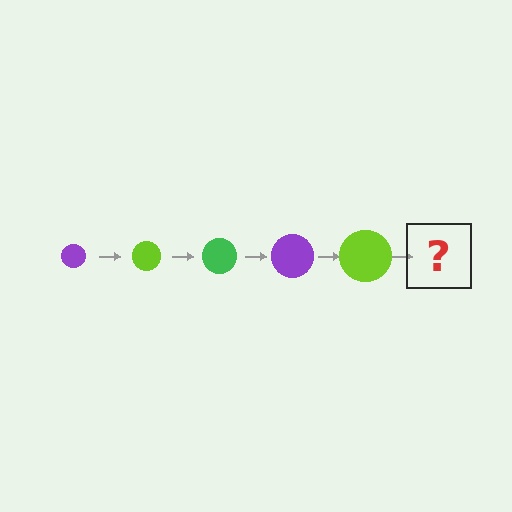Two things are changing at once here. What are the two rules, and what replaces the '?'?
The two rules are that the circle grows larger each step and the color cycles through purple, lime, and green. The '?' should be a green circle, larger than the previous one.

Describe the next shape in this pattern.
It should be a green circle, larger than the previous one.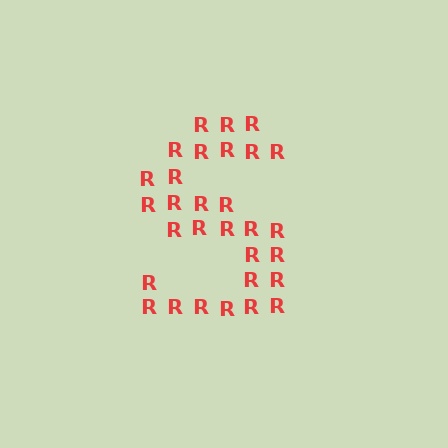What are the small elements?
The small elements are letter R's.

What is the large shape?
The large shape is the letter S.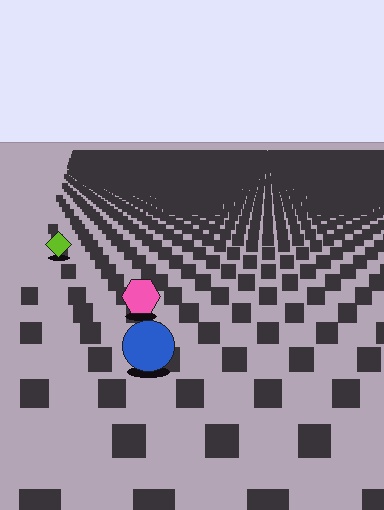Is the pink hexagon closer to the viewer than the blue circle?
No. The blue circle is closer — you can tell from the texture gradient: the ground texture is coarser near it.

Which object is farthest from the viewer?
The lime diamond is farthest from the viewer. It appears smaller and the ground texture around it is denser.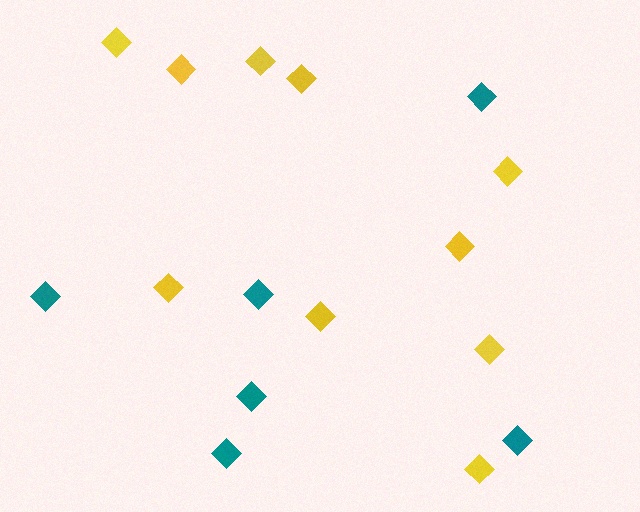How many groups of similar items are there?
There are 2 groups: one group of teal diamonds (6) and one group of yellow diamonds (10).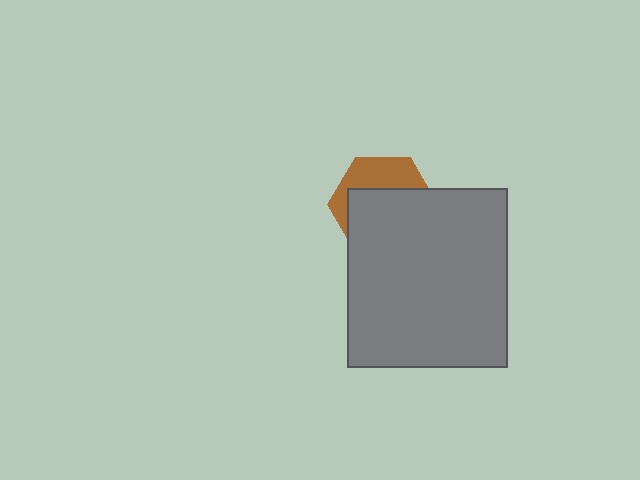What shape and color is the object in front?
The object in front is a gray rectangle.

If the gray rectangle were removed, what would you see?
You would see the complete brown hexagon.